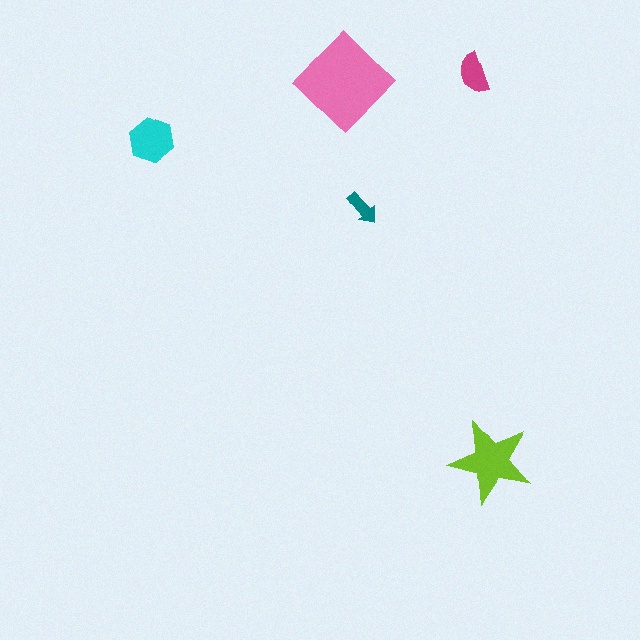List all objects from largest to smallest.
The pink diamond, the lime star, the cyan hexagon, the magenta semicircle, the teal arrow.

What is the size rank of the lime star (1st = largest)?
2nd.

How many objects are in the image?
There are 5 objects in the image.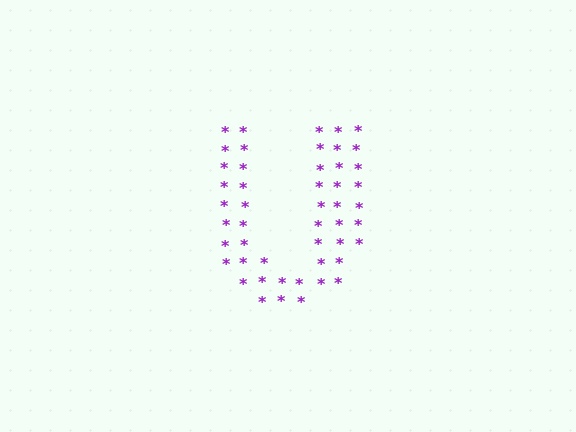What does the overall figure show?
The overall figure shows the letter U.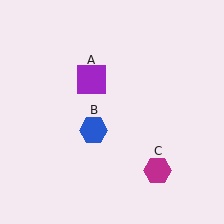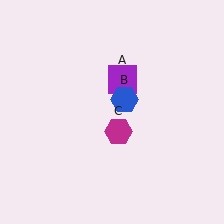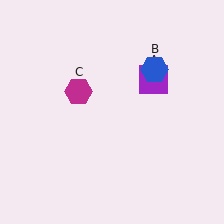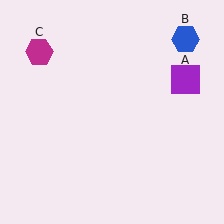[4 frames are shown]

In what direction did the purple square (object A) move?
The purple square (object A) moved right.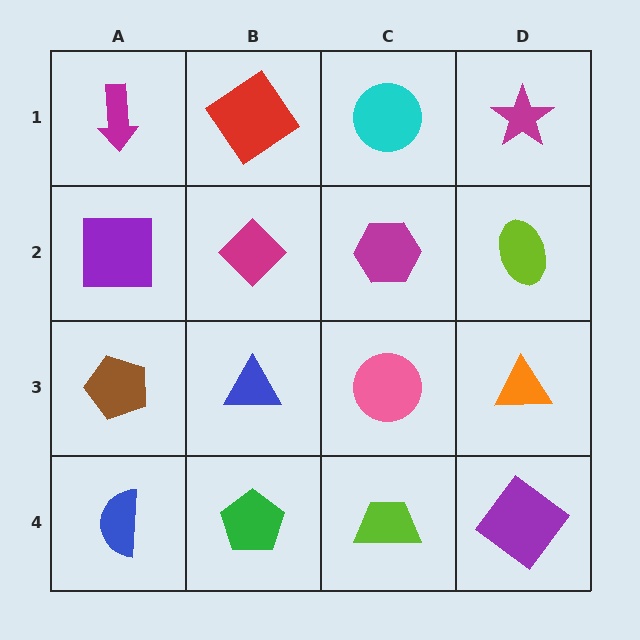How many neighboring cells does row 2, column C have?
4.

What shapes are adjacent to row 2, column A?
A magenta arrow (row 1, column A), a brown pentagon (row 3, column A), a magenta diamond (row 2, column B).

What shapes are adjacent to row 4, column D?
An orange triangle (row 3, column D), a lime trapezoid (row 4, column C).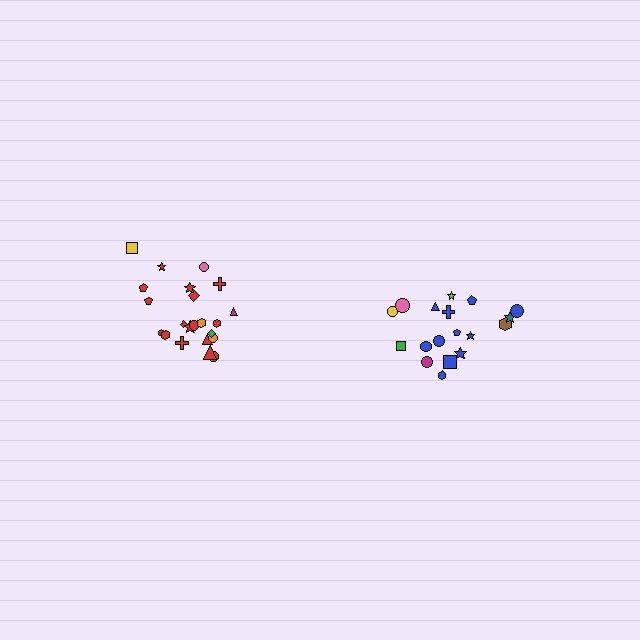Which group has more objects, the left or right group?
The left group.